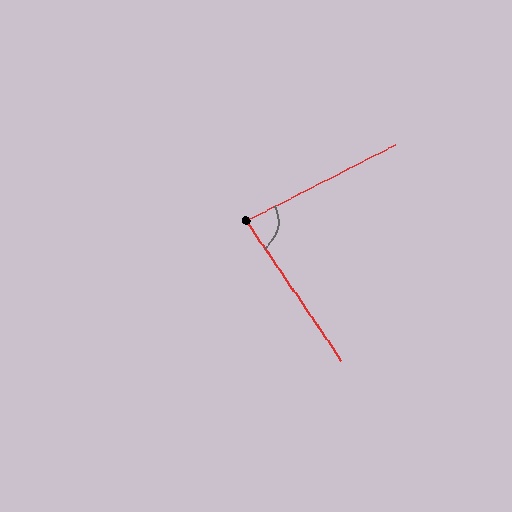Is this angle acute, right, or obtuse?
It is acute.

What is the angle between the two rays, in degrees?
Approximately 83 degrees.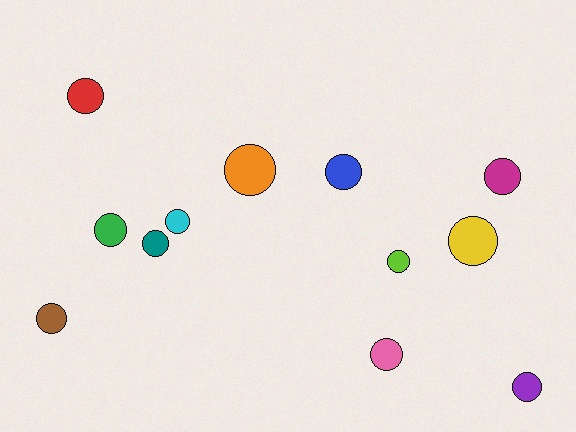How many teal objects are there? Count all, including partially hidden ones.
There is 1 teal object.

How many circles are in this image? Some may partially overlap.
There are 12 circles.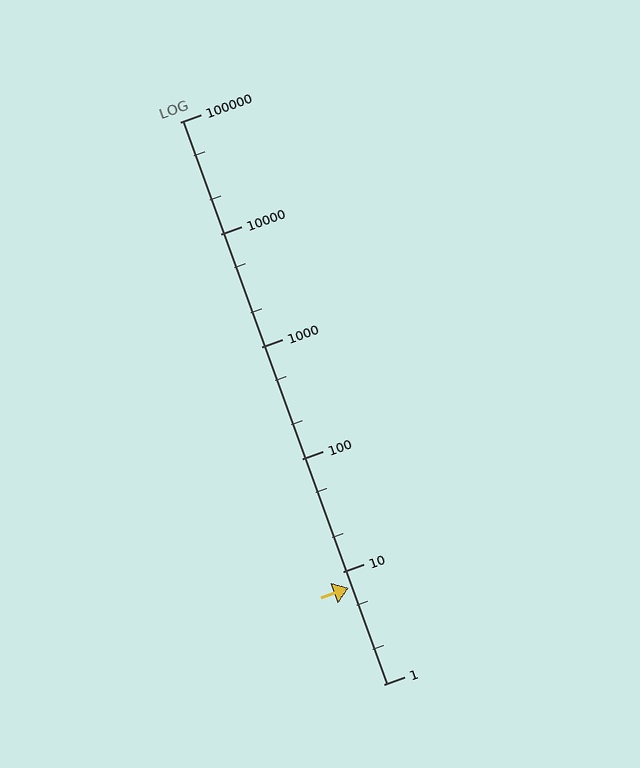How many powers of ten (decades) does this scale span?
The scale spans 5 decades, from 1 to 100000.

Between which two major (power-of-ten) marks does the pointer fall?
The pointer is between 1 and 10.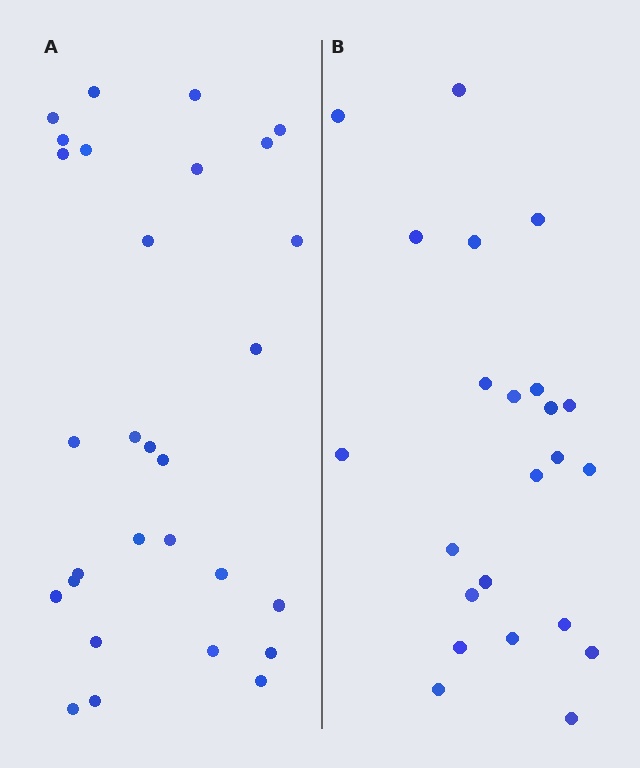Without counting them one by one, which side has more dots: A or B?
Region A (the left region) has more dots.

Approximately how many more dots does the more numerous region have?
Region A has about 6 more dots than region B.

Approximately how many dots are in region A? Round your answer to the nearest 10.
About 30 dots. (The exact count is 29, which rounds to 30.)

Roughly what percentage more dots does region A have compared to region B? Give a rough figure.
About 25% more.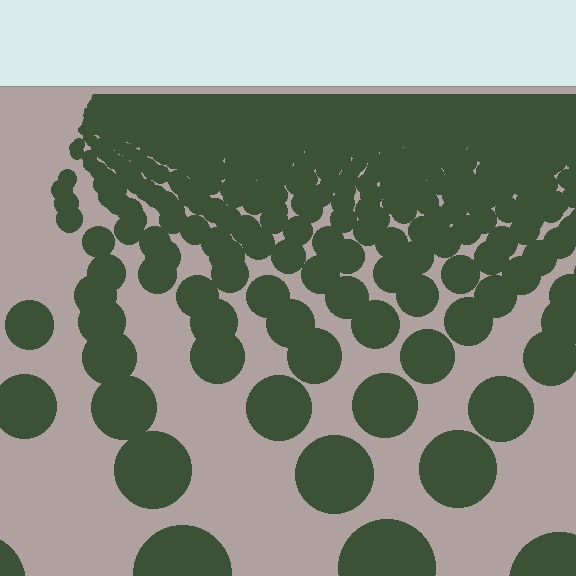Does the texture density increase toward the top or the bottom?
Density increases toward the top.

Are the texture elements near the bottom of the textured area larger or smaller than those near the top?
Larger. Near the bottom, elements are closer to the viewer and appear at a bigger on-screen size.